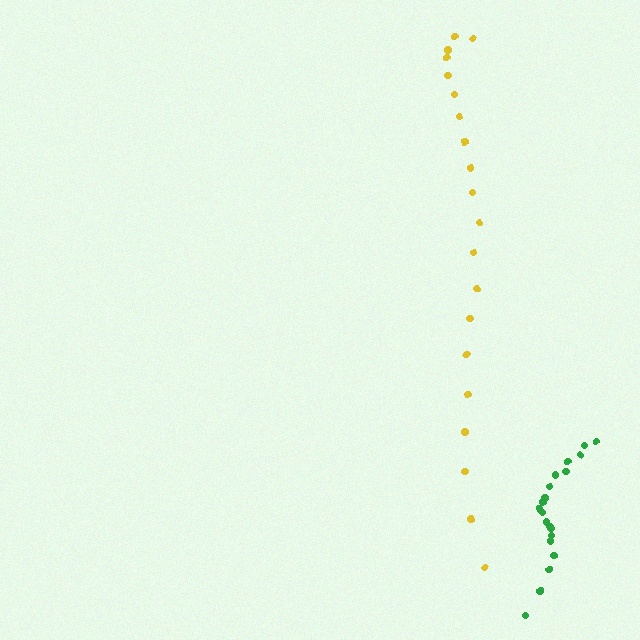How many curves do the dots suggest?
There are 2 distinct paths.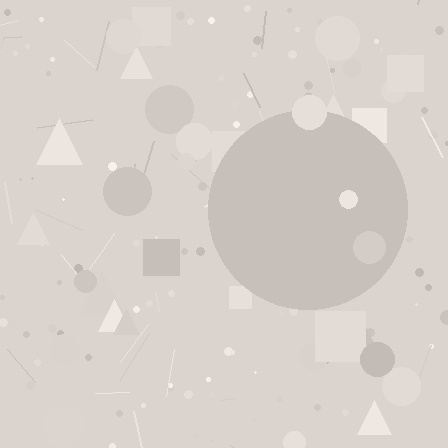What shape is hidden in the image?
A circle is hidden in the image.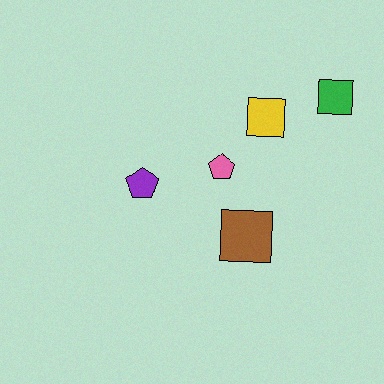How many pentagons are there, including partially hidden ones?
There are 2 pentagons.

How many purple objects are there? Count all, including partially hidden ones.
There is 1 purple object.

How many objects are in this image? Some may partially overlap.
There are 5 objects.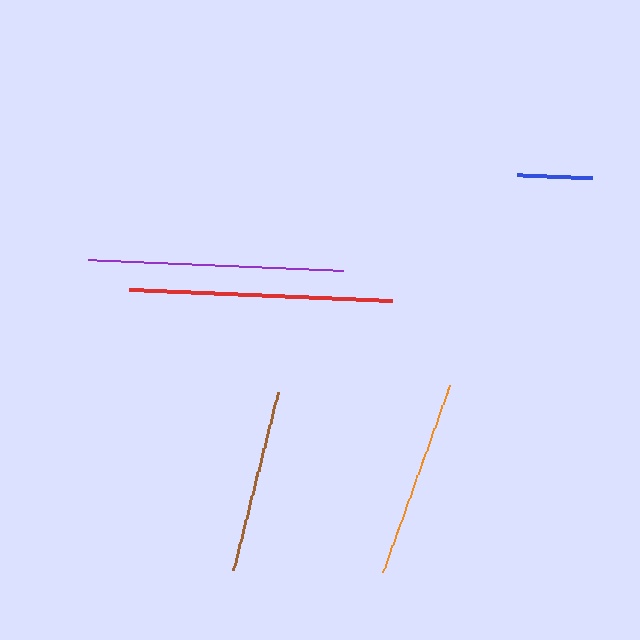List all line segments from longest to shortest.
From longest to shortest: red, purple, orange, brown, blue.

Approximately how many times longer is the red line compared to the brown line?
The red line is approximately 1.4 times the length of the brown line.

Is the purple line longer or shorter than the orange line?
The purple line is longer than the orange line.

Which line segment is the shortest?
The blue line is the shortest at approximately 75 pixels.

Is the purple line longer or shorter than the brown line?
The purple line is longer than the brown line.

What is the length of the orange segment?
The orange segment is approximately 199 pixels long.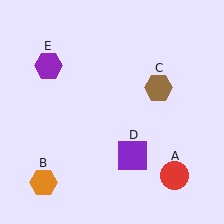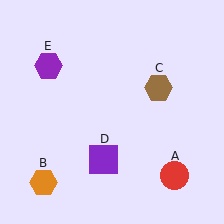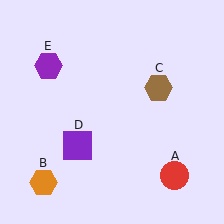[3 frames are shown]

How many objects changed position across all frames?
1 object changed position: purple square (object D).